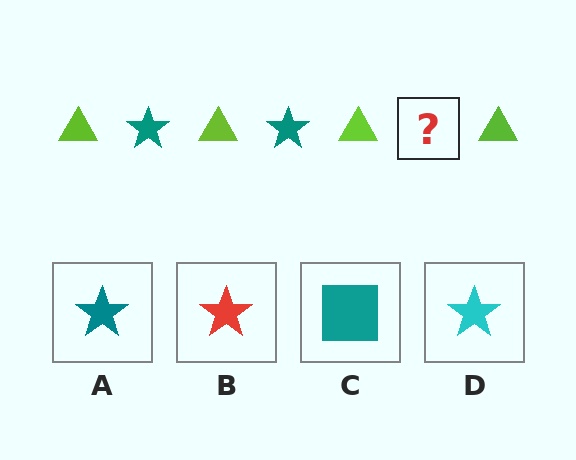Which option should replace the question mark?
Option A.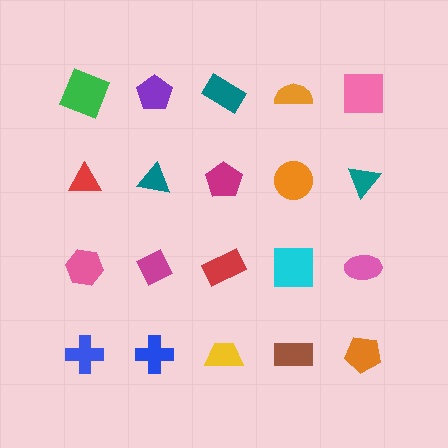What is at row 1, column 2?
A purple pentagon.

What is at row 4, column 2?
A blue cross.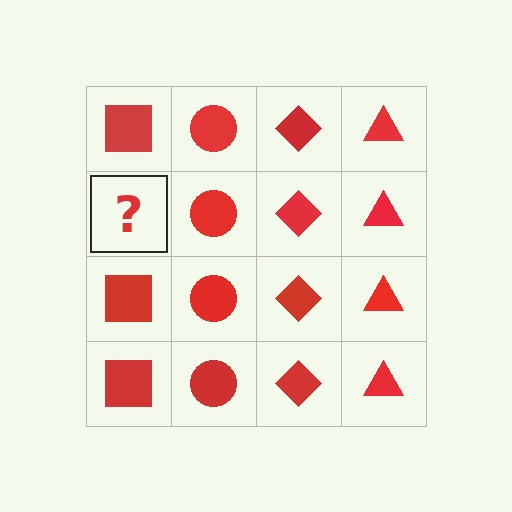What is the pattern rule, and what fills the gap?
The rule is that each column has a consistent shape. The gap should be filled with a red square.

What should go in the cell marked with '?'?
The missing cell should contain a red square.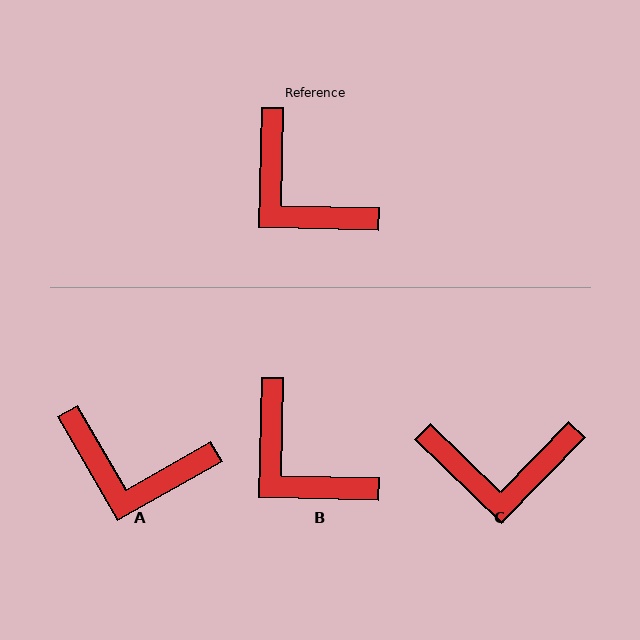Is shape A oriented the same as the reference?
No, it is off by about 31 degrees.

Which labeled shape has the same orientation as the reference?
B.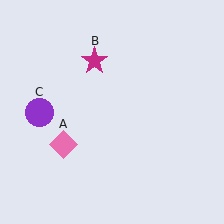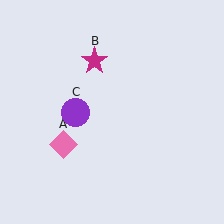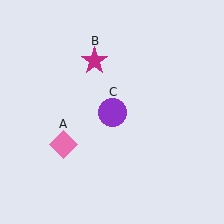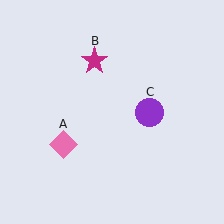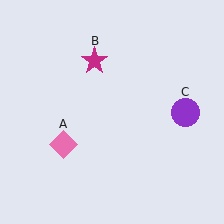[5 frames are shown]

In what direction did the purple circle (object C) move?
The purple circle (object C) moved right.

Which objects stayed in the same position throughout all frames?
Pink diamond (object A) and magenta star (object B) remained stationary.